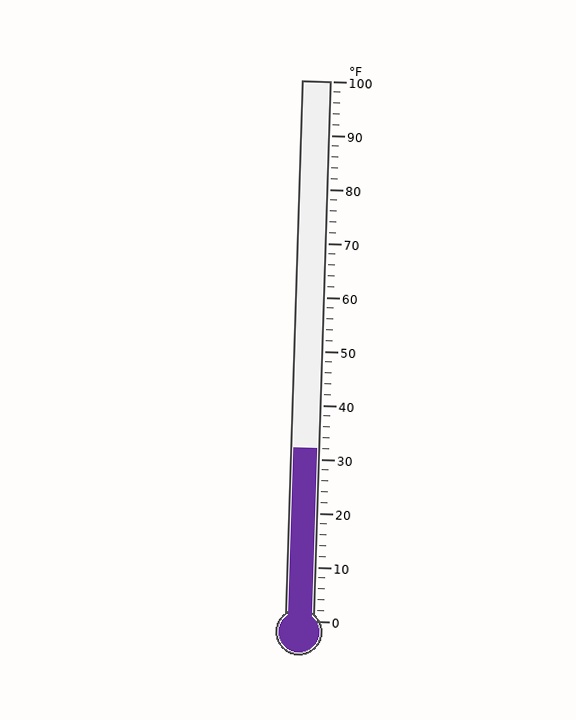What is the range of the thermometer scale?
The thermometer scale ranges from 0°F to 100°F.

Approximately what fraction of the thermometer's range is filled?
The thermometer is filled to approximately 30% of its range.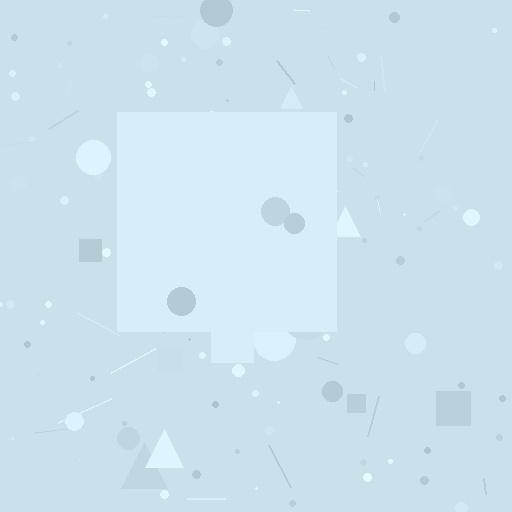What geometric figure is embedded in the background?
A square is embedded in the background.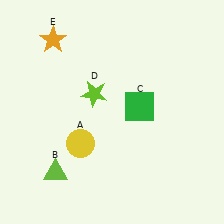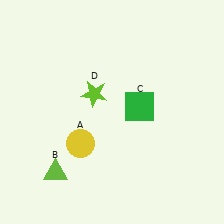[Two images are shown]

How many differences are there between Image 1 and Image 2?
There is 1 difference between the two images.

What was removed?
The orange star (E) was removed in Image 2.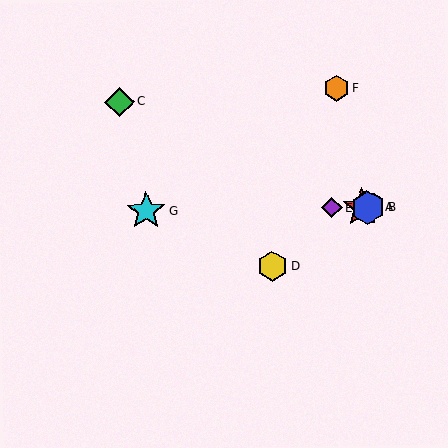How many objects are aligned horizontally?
4 objects (A, B, E, G) are aligned horizontally.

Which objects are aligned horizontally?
Objects A, B, E, G are aligned horizontally.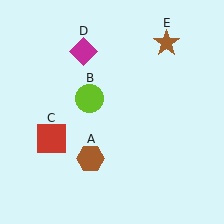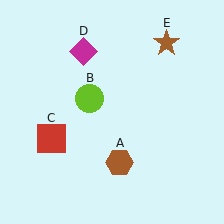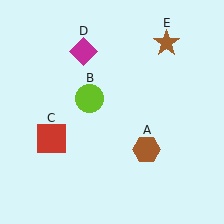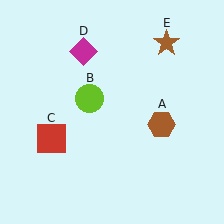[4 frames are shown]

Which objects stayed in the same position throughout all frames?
Lime circle (object B) and red square (object C) and magenta diamond (object D) and brown star (object E) remained stationary.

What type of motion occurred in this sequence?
The brown hexagon (object A) rotated counterclockwise around the center of the scene.